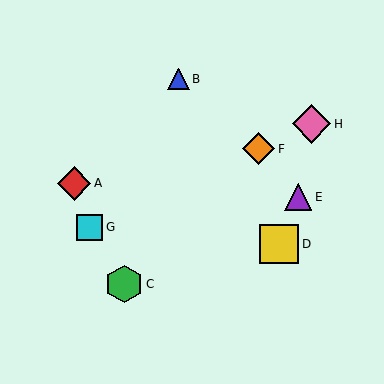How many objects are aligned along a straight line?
3 objects (F, G, H) are aligned along a straight line.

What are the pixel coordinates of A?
Object A is at (74, 183).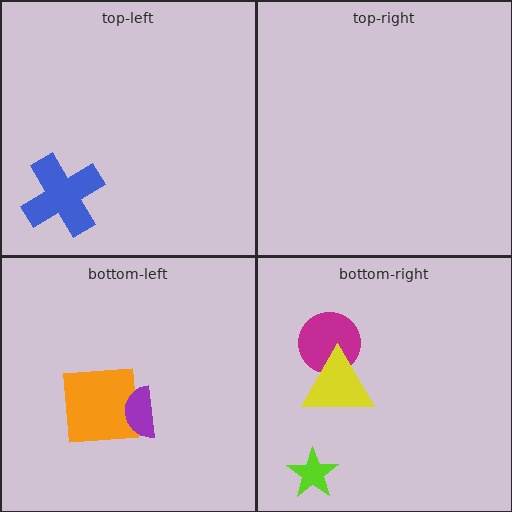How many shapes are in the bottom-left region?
2.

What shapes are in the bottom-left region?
The orange square, the purple semicircle.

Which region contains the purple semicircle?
The bottom-left region.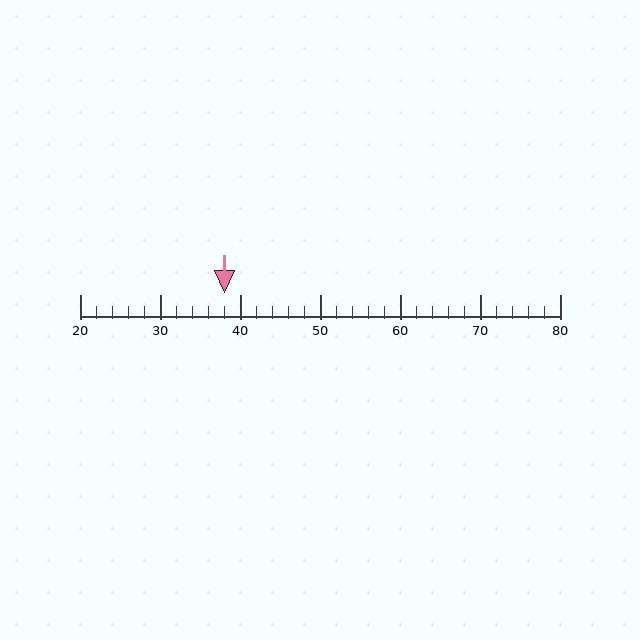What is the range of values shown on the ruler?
The ruler shows values from 20 to 80.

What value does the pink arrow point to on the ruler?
The pink arrow points to approximately 38.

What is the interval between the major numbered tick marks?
The major tick marks are spaced 10 units apart.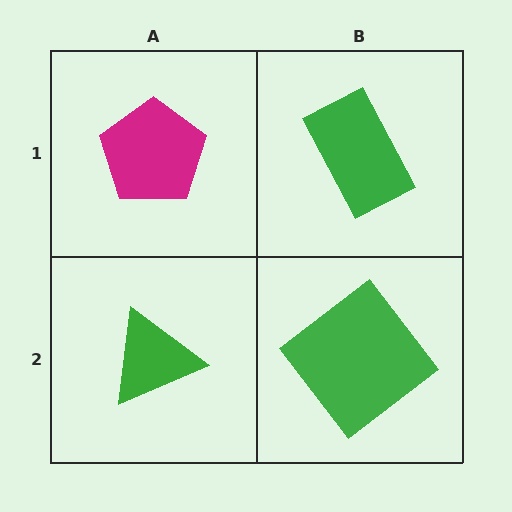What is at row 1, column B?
A green rectangle.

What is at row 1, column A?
A magenta pentagon.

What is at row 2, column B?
A green diamond.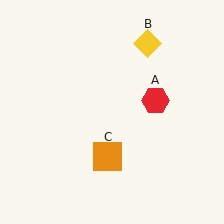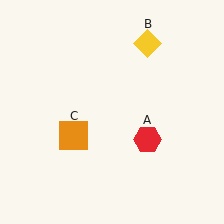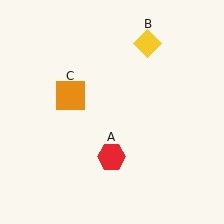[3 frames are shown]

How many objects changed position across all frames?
2 objects changed position: red hexagon (object A), orange square (object C).